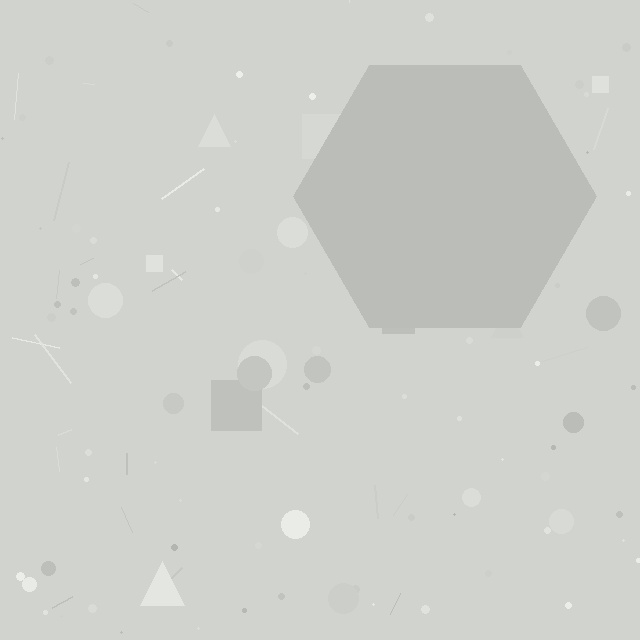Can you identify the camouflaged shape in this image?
The camouflaged shape is a hexagon.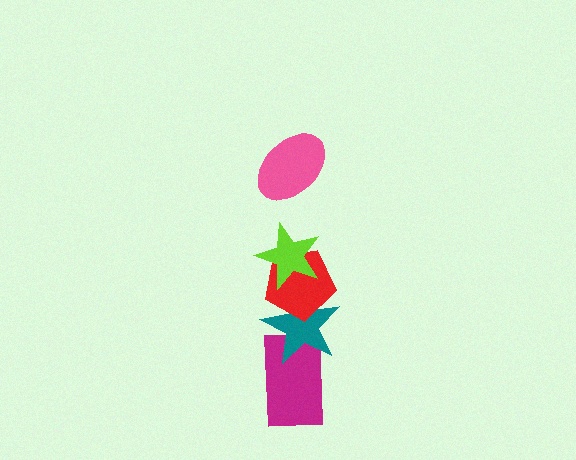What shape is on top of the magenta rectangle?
The teal star is on top of the magenta rectangle.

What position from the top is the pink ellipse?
The pink ellipse is 1st from the top.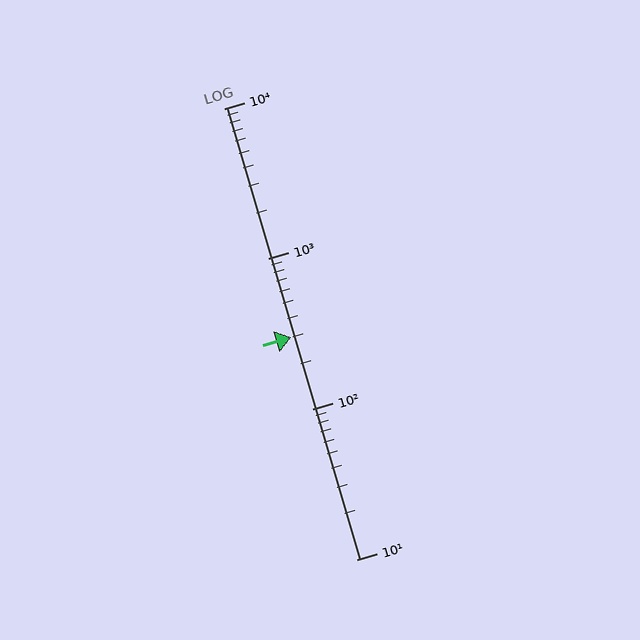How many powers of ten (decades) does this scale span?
The scale spans 3 decades, from 10 to 10000.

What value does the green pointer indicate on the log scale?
The pointer indicates approximately 300.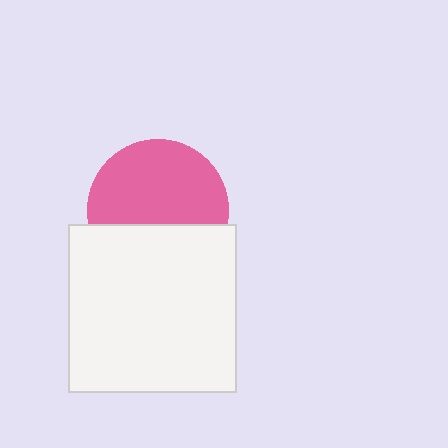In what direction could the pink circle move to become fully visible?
The pink circle could move up. That would shift it out from behind the white square entirely.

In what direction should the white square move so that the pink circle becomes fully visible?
The white square should move down. That is the shortest direction to clear the overlap and leave the pink circle fully visible.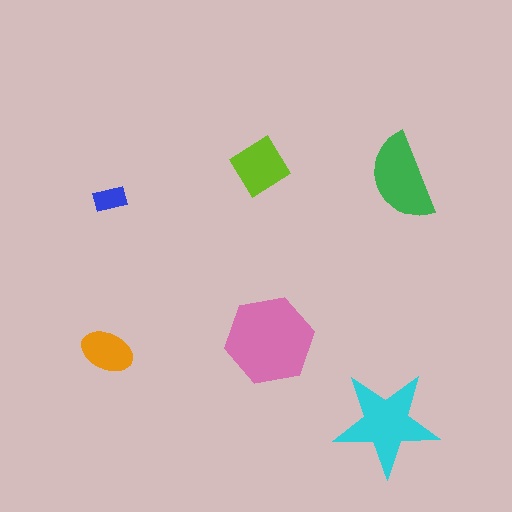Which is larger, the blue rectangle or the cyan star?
The cyan star.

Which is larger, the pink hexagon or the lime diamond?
The pink hexagon.